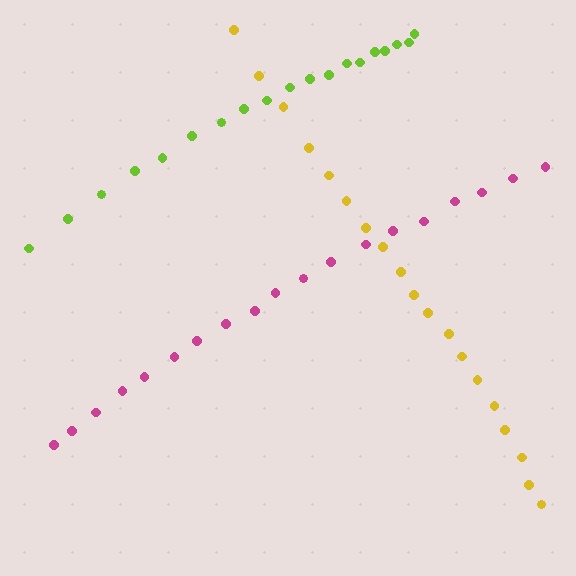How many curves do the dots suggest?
There are 3 distinct paths.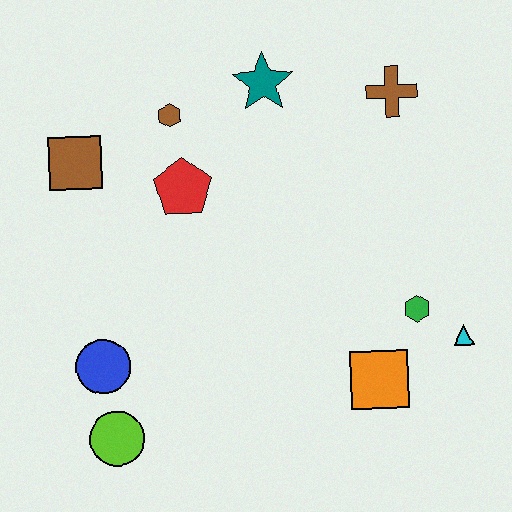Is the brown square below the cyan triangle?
No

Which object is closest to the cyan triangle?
The green hexagon is closest to the cyan triangle.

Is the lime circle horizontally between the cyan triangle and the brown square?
Yes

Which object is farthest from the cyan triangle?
The brown square is farthest from the cyan triangle.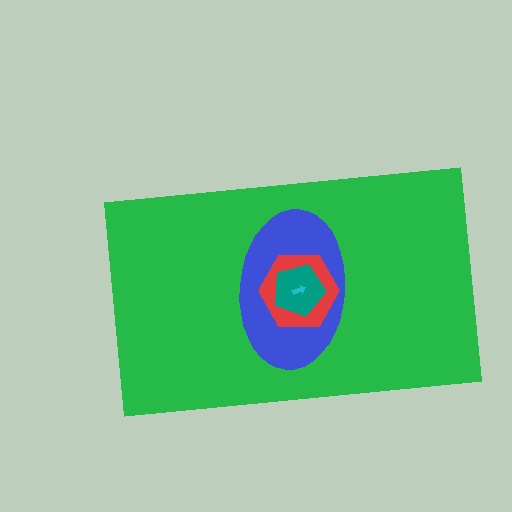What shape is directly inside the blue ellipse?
The red hexagon.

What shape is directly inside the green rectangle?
The blue ellipse.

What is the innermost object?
The cyan arrow.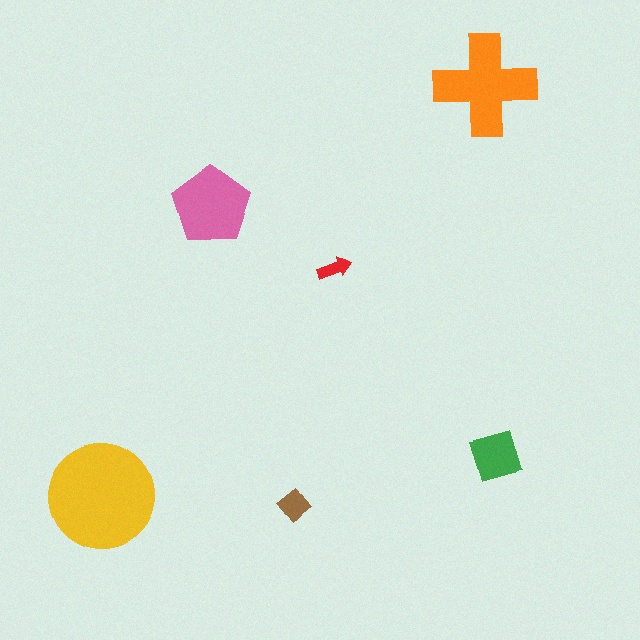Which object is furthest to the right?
The green square is rightmost.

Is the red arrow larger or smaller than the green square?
Smaller.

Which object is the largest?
The yellow circle.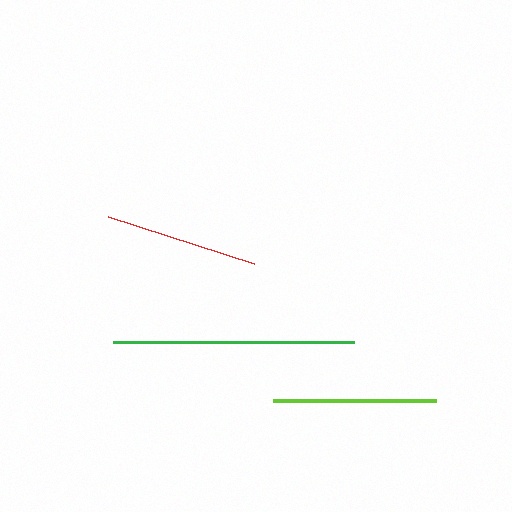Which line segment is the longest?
The green line is the longest at approximately 241 pixels.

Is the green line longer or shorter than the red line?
The green line is longer than the red line.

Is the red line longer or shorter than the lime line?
The lime line is longer than the red line.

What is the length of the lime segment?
The lime segment is approximately 163 pixels long.